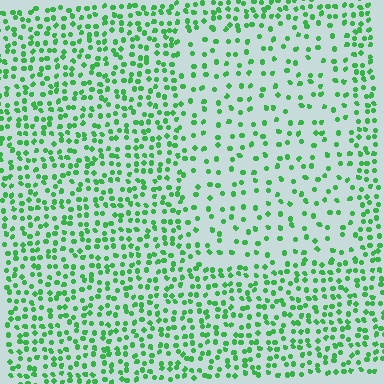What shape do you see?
I see a rectangle.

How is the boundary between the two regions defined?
The boundary is defined by a change in element density (approximately 2.1x ratio). All elements are the same color, size, and shape.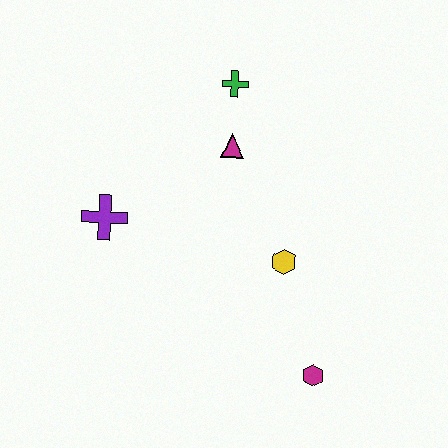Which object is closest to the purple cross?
The magenta triangle is closest to the purple cross.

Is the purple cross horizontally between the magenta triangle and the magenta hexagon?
No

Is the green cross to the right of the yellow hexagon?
No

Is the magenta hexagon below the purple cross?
Yes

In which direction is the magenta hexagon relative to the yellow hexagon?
The magenta hexagon is below the yellow hexagon.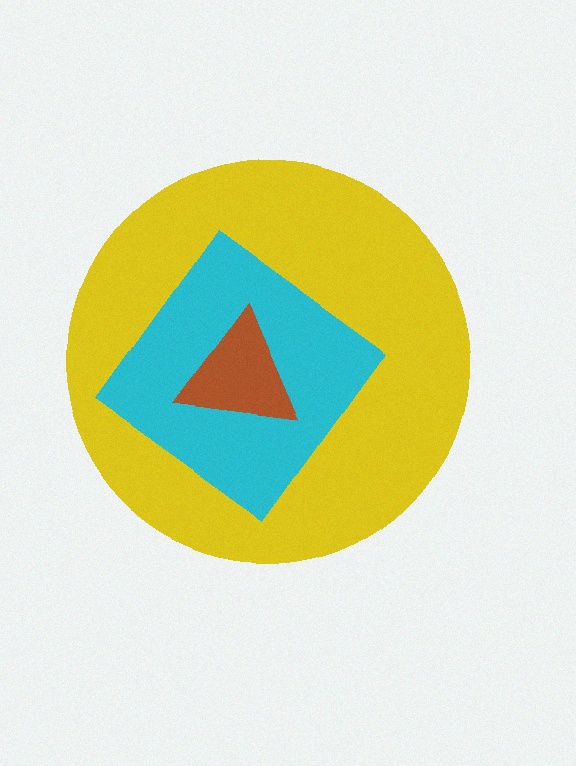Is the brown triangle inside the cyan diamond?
Yes.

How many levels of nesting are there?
3.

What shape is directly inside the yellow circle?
The cyan diamond.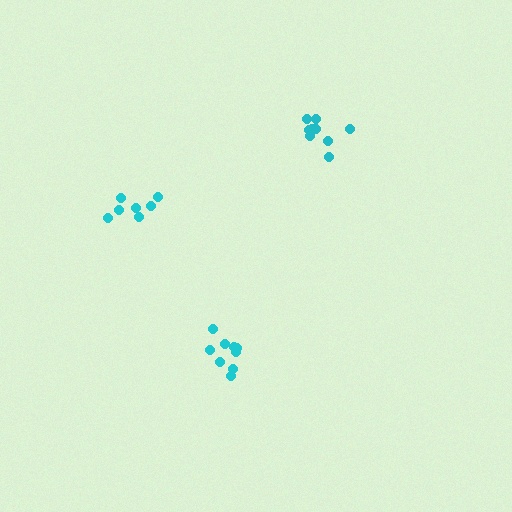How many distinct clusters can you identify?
There are 3 distinct clusters.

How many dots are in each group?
Group 1: 9 dots, Group 2: 7 dots, Group 3: 9 dots (25 total).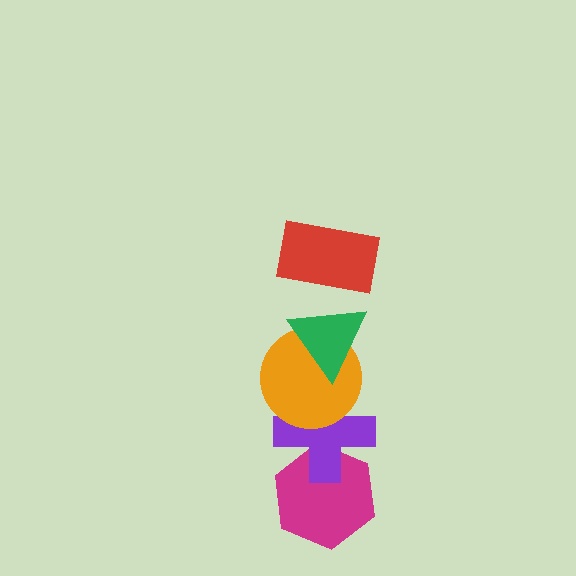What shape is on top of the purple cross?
The orange circle is on top of the purple cross.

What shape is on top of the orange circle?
The green triangle is on top of the orange circle.